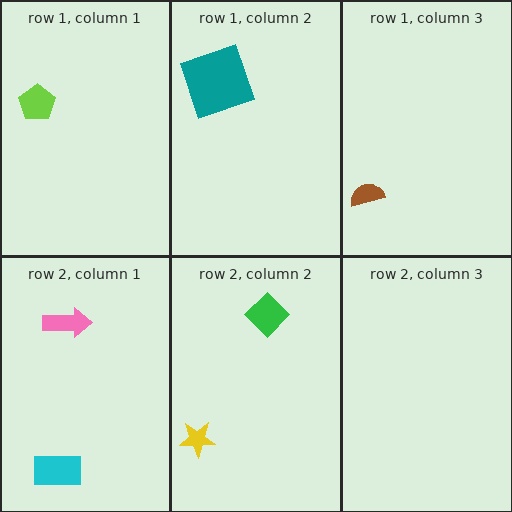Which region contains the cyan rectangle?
The row 2, column 1 region.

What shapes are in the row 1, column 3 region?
The brown semicircle.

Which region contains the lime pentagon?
The row 1, column 1 region.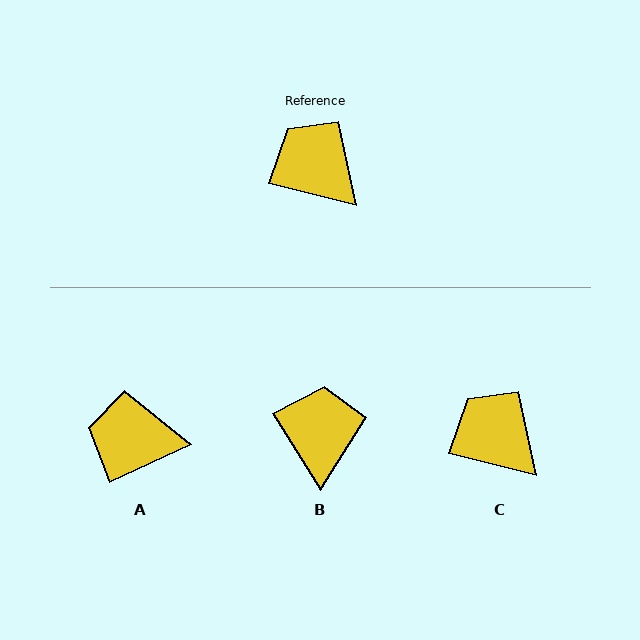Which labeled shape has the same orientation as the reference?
C.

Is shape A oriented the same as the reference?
No, it is off by about 39 degrees.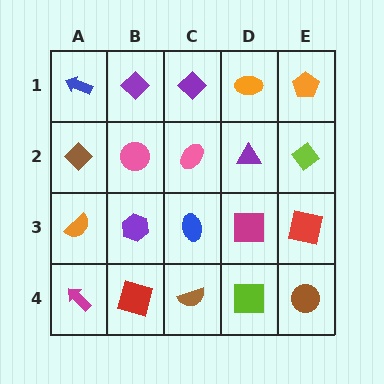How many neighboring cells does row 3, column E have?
3.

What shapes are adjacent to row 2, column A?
A blue arrow (row 1, column A), an orange semicircle (row 3, column A), a pink circle (row 2, column B).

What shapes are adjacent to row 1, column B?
A pink circle (row 2, column B), a blue arrow (row 1, column A), a purple diamond (row 1, column C).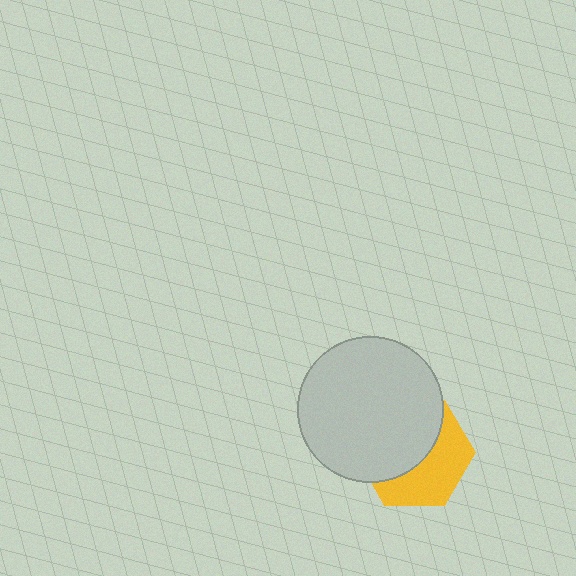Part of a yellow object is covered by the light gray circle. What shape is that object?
It is a hexagon.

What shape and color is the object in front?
The object in front is a light gray circle.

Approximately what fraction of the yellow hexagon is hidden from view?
Roughly 55% of the yellow hexagon is hidden behind the light gray circle.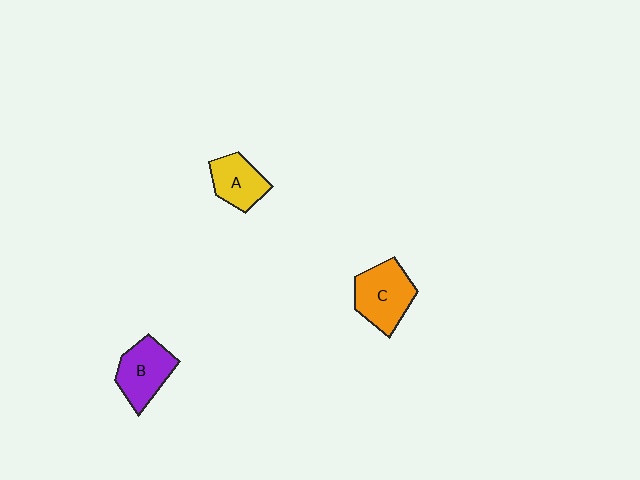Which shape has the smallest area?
Shape A (yellow).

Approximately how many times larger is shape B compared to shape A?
Approximately 1.2 times.